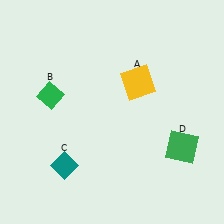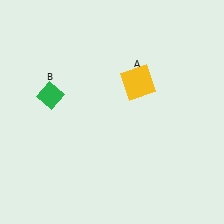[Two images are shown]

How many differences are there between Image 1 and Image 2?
There are 2 differences between the two images.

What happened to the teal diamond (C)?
The teal diamond (C) was removed in Image 2. It was in the bottom-left area of Image 1.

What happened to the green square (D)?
The green square (D) was removed in Image 2. It was in the bottom-right area of Image 1.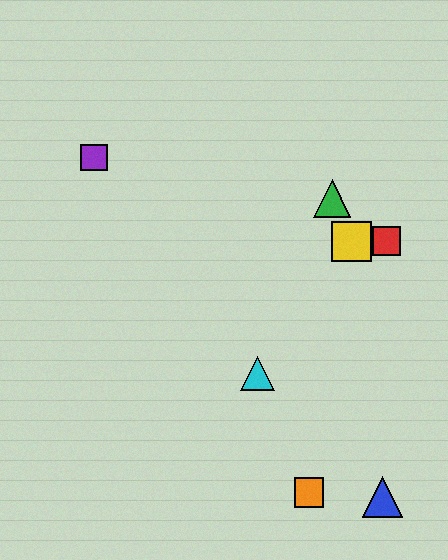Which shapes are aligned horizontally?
The red square, the yellow square are aligned horizontally.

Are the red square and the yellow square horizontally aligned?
Yes, both are at y≈241.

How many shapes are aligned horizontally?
2 shapes (the red square, the yellow square) are aligned horizontally.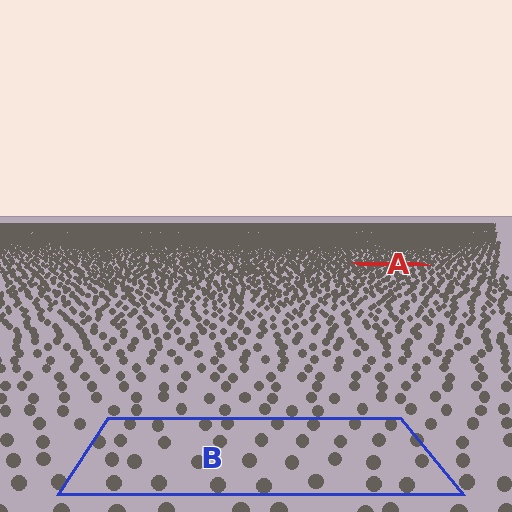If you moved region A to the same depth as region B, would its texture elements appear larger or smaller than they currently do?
They would appear larger. At a closer depth, the same texture elements are projected at a bigger on-screen size.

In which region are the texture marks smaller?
The texture marks are smaller in region A, because it is farther away.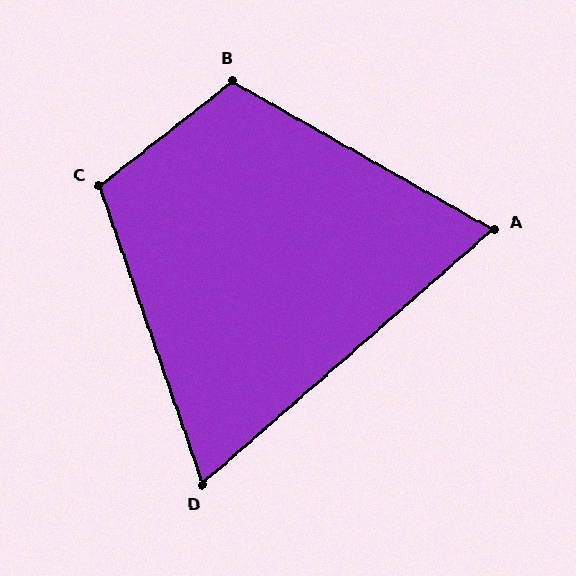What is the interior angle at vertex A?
Approximately 71 degrees (acute).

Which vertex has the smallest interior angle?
D, at approximately 68 degrees.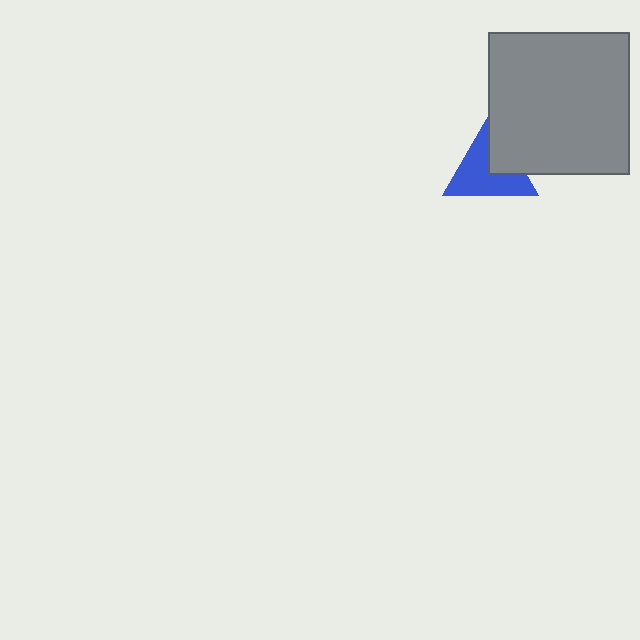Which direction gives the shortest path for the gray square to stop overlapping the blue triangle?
Moving toward the upper-right gives the shortest separation.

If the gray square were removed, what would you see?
You would see the complete blue triangle.